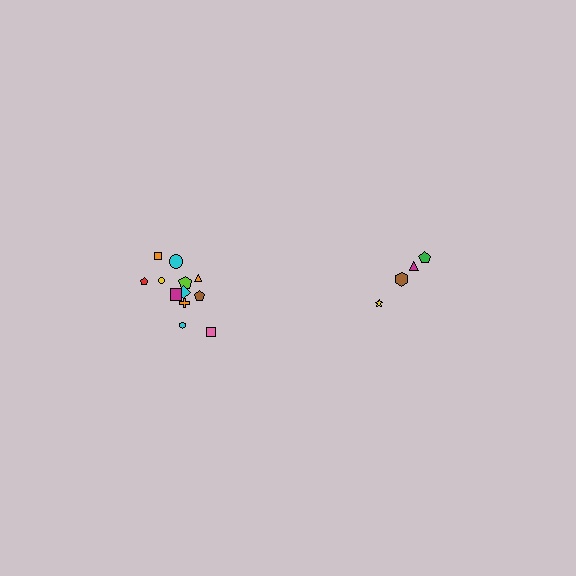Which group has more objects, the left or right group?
The left group.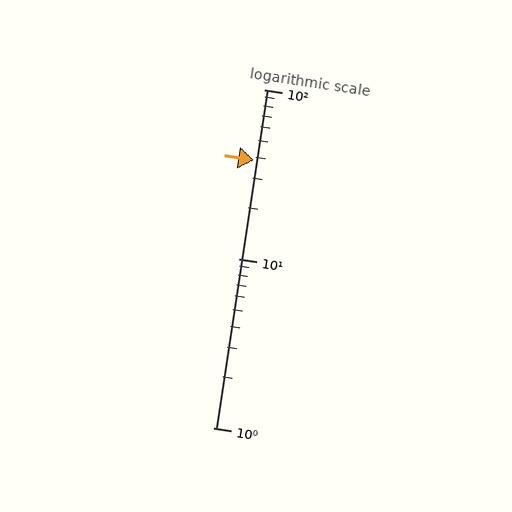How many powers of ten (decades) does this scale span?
The scale spans 2 decades, from 1 to 100.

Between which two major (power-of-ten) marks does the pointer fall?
The pointer is between 10 and 100.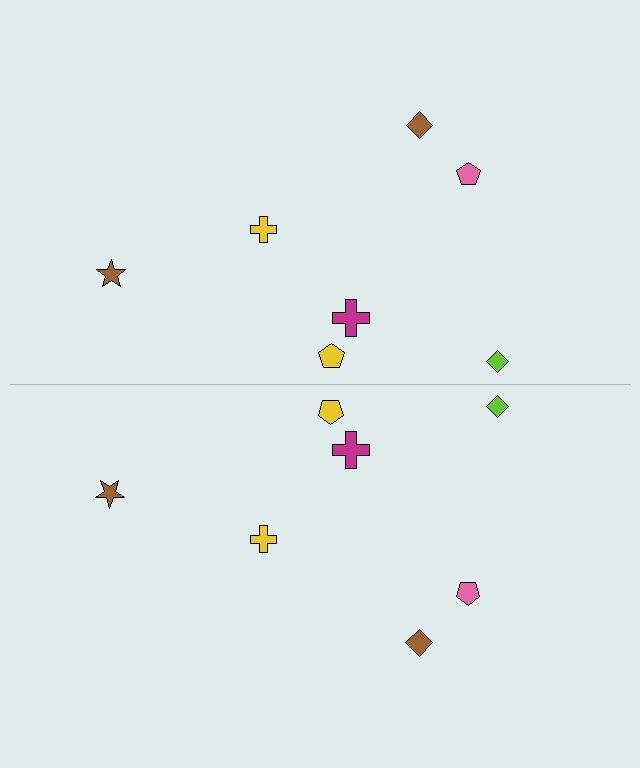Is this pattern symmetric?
Yes, this pattern has bilateral (reflection) symmetry.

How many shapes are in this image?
There are 14 shapes in this image.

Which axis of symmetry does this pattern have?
The pattern has a horizontal axis of symmetry running through the center of the image.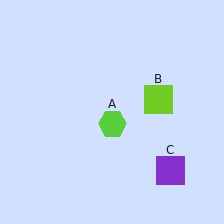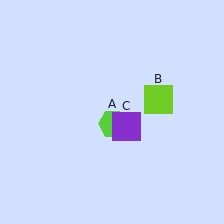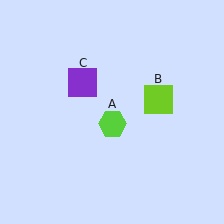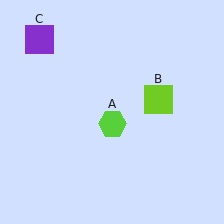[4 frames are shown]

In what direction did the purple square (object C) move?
The purple square (object C) moved up and to the left.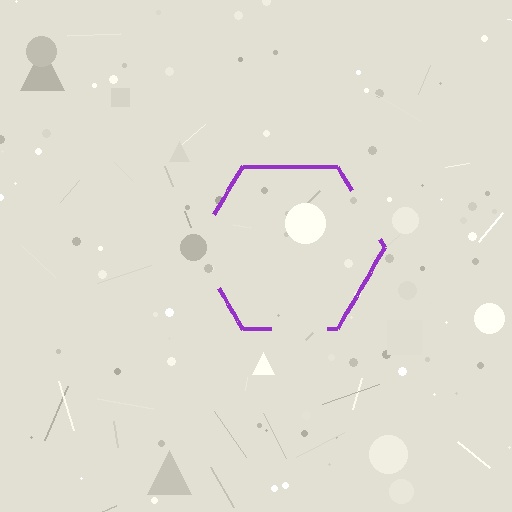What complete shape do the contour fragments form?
The contour fragments form a hexagon.